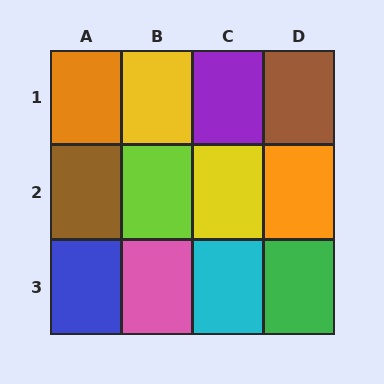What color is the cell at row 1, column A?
Orange.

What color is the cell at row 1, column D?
Brown.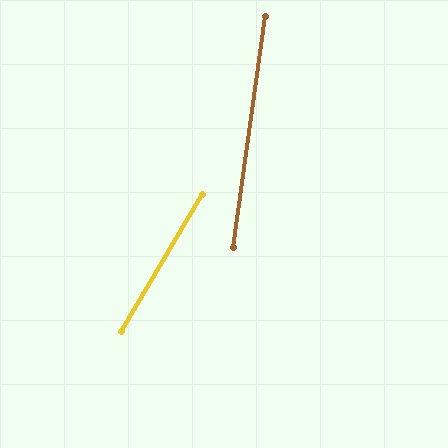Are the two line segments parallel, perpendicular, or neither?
Neither parallel nor perpendicular — they differ by about 23°.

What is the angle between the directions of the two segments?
Approximately 23 degrees.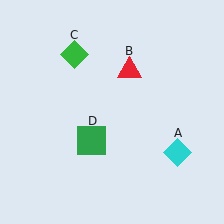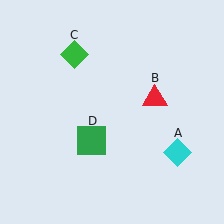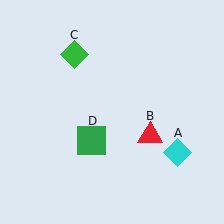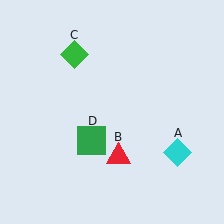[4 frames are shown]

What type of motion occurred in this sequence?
The red triangle (object B) rotated clockwise around the center of the scene.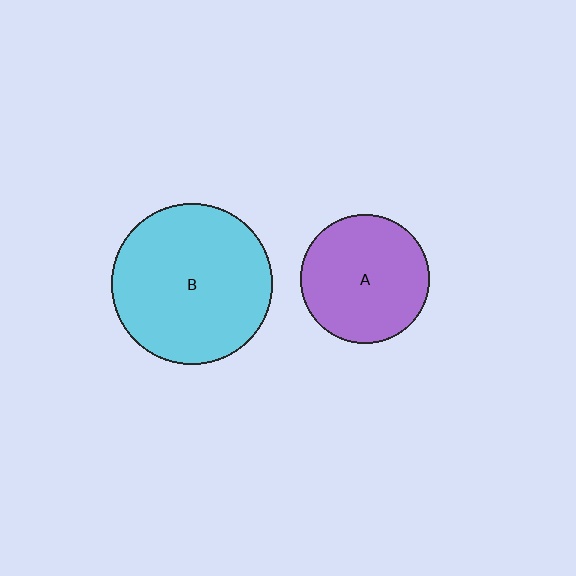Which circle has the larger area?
Circle B (cyan).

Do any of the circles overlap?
No, none of the circles overlap.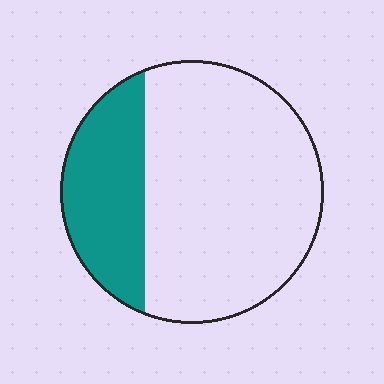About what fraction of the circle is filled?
About one quarter (1/4).